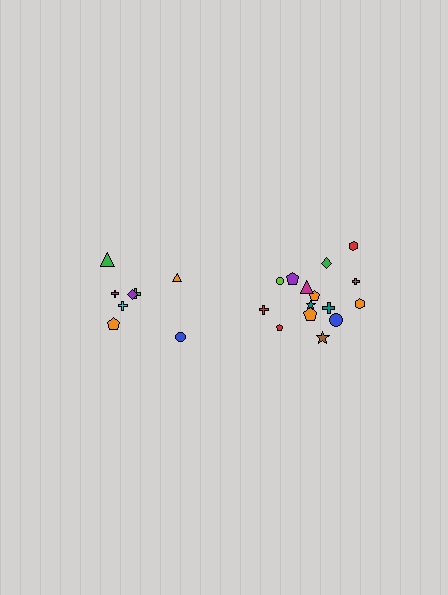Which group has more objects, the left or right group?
The right group.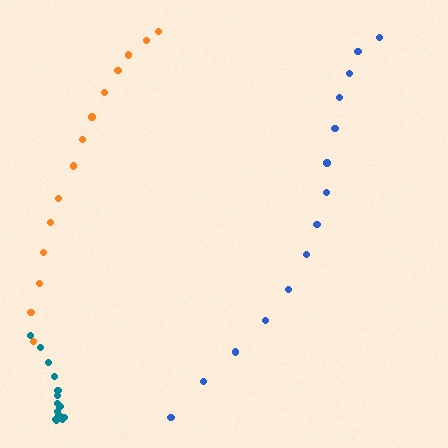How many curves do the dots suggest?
There are 3 distinct paths.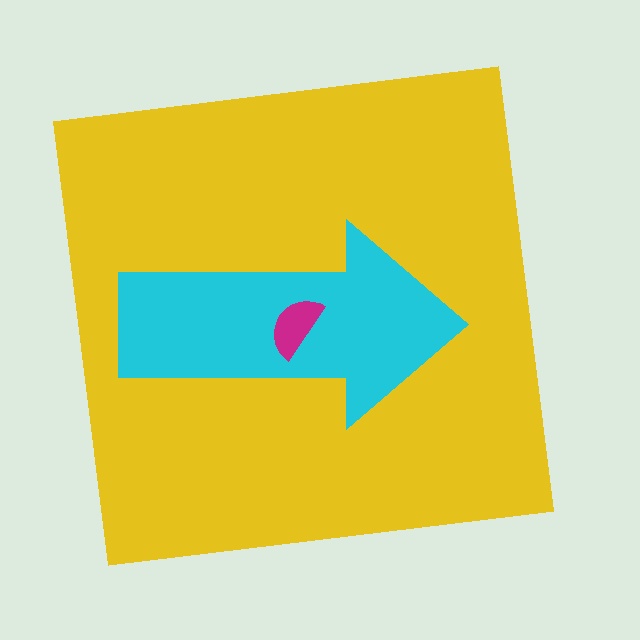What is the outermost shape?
The yellow square.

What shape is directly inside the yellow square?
The cyan arrow.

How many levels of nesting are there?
3.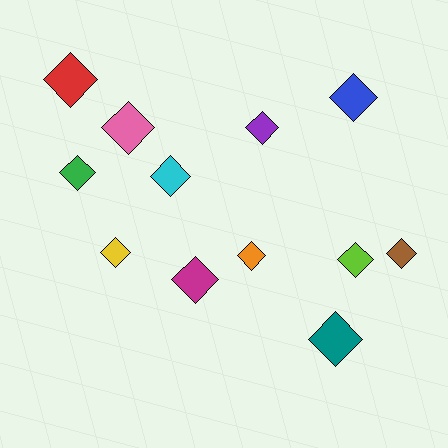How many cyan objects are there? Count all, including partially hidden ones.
There is 1 cyan object.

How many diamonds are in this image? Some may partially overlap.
There are 12 diamonds.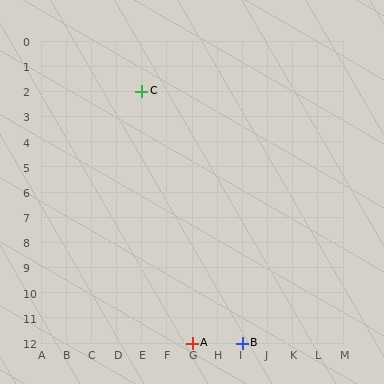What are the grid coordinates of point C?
Point C is at grid coordinates (E, 2).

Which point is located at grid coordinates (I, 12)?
Point B is at (I, 12).